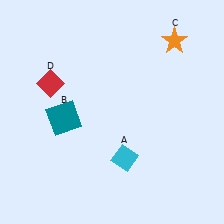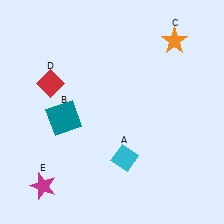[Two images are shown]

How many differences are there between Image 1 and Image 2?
There is 1 difference between the two images.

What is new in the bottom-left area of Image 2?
A magenta star (E) was added in the bottom-left area of Image 2.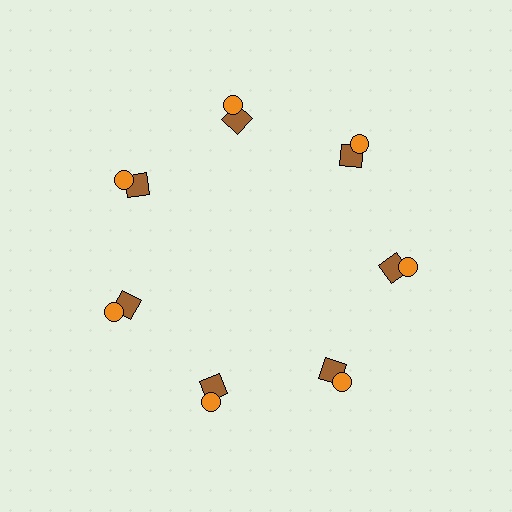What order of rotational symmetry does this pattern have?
This pattern has 7-fold rotational symmetry.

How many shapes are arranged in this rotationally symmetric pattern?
There are 14 shapes, arranged in 7 groups of 2.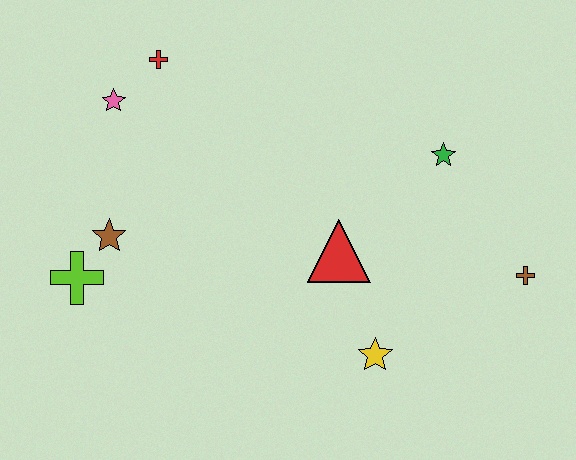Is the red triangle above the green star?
No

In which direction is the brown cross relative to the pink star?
The brown cross is to the right of the pink star.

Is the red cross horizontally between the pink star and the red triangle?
Yes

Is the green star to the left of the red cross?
No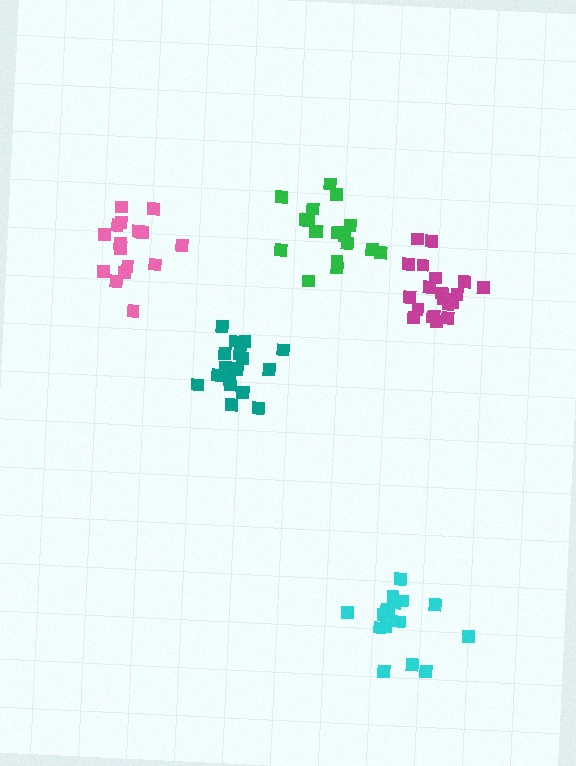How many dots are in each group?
Group 1: 16 dots, Group 2: 20 dots, Group 3: 16 dots, Group 4: 18 dots, Group 5: 17 dots (87 total).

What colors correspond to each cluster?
The clusters are colored: cyan, magenta, pink, green, teal.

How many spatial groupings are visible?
There are 5 spatial groupings.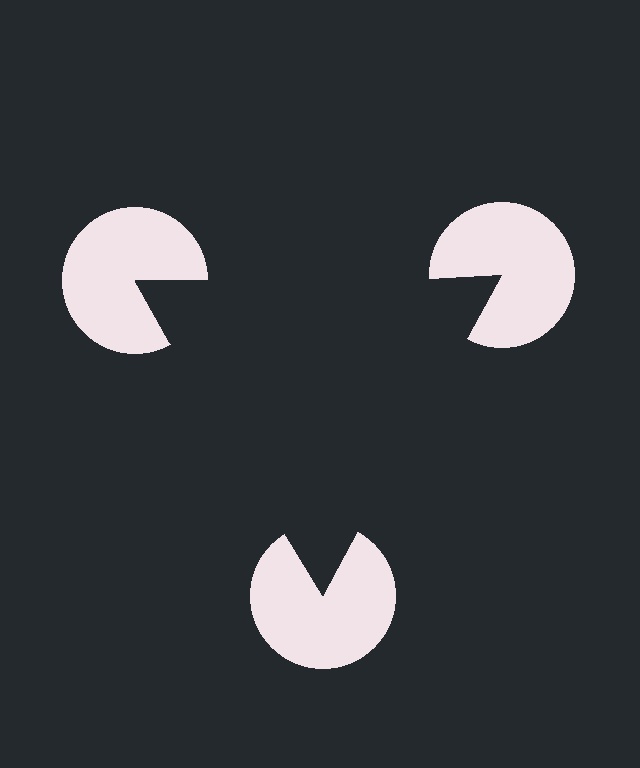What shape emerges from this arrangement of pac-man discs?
An illusory triangle — its edges are inferred from the aligned wedge cuts in the pac-man discs, not physically drawn.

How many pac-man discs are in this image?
There are 3 — one at each vertex of the illusory triangle.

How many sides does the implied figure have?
3 sides.